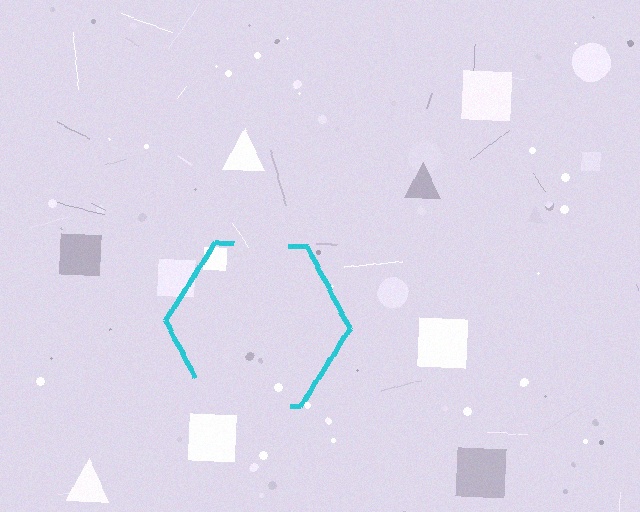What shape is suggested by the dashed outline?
The dashed outline suggests a hexagon.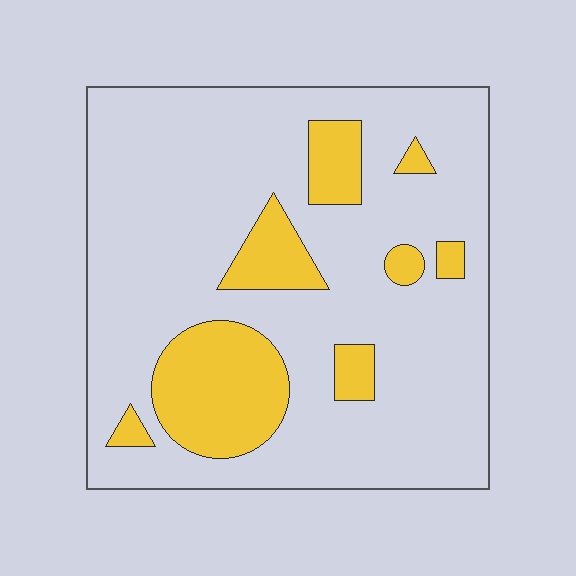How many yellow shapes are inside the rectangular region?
8.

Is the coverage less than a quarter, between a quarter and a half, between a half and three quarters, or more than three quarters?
Less than a quarter.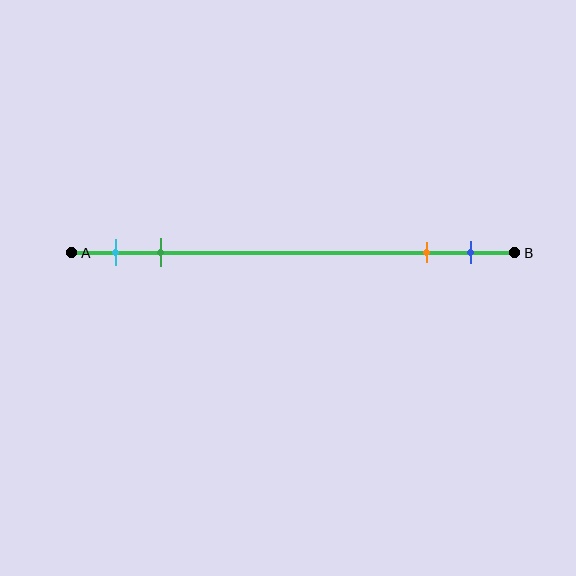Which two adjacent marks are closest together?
The orange and blue marks are the closest adjacent pair.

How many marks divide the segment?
There are 4 marks dividing the segment.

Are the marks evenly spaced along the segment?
No, the marks are not evenly spaced.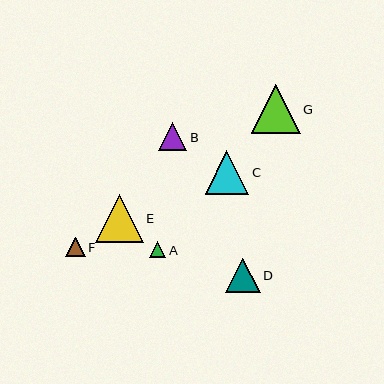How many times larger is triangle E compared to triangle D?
Triangle E is approximately 1.4 times the size of triangle D.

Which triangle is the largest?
Triangle G is the largest with a size of approximately 49 pixels.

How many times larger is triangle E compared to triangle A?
Triangle E is approximately 2.9 times the size of triangle A.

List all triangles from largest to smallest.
From largest to smallest: G, E, C, D, B, F, A.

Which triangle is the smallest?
Triangle A is the smallest with a size of approximately 16 pixels.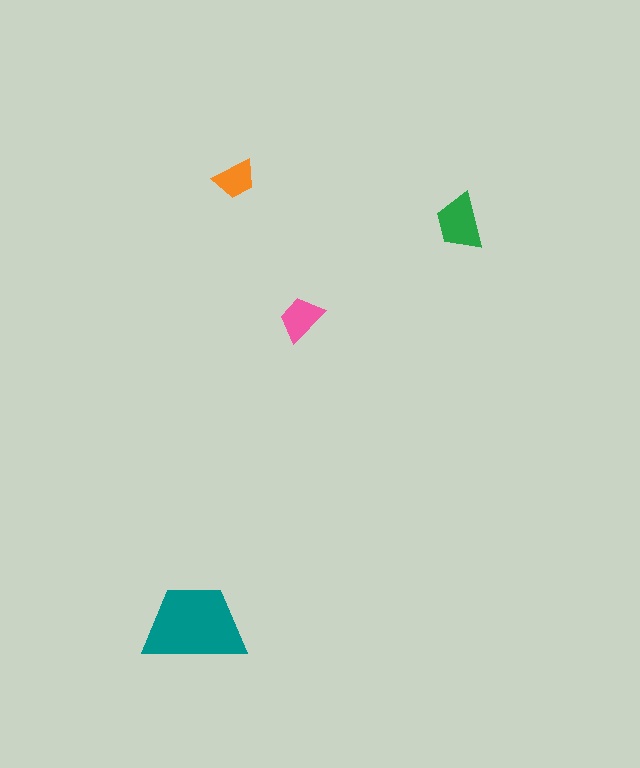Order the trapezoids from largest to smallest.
the teal one, the green one, the pink one, the orange one.